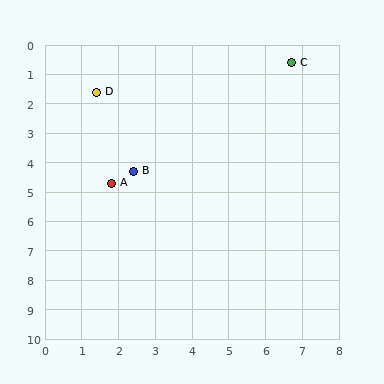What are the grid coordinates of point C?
Point C is at approximately (6.7, 0.6).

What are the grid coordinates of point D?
Point D is at approximately (1.4, 1.6).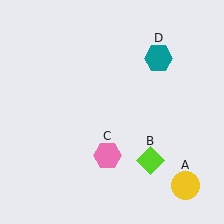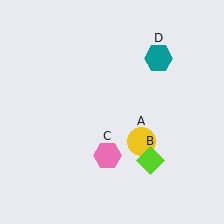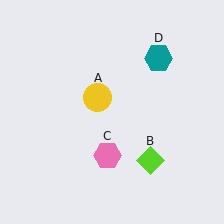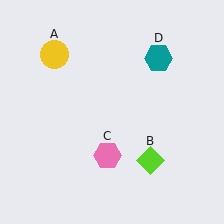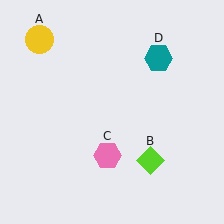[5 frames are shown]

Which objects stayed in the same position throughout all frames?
Lime diamond (object B) and pink hexagon (object C) and teal hexagon (object D) remained stationary.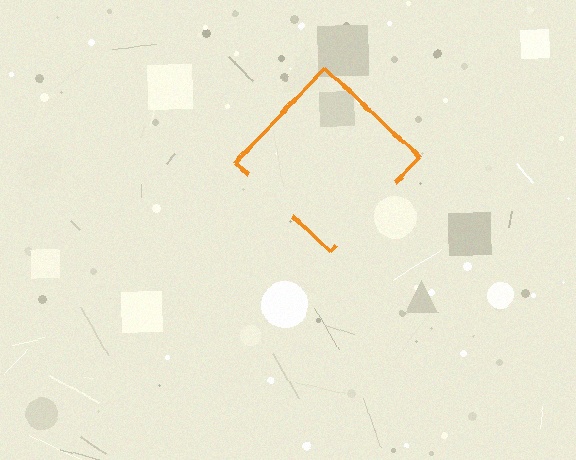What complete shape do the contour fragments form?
The contour fragments form a diamond.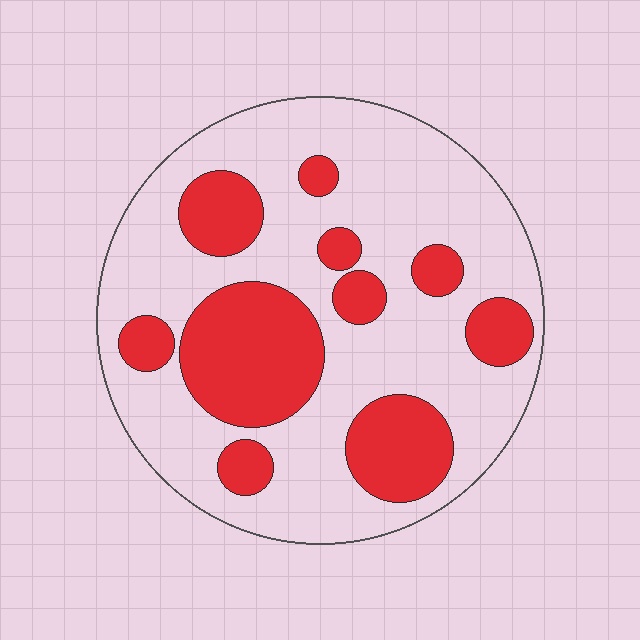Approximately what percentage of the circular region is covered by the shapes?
Approximately 30%.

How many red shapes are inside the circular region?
10.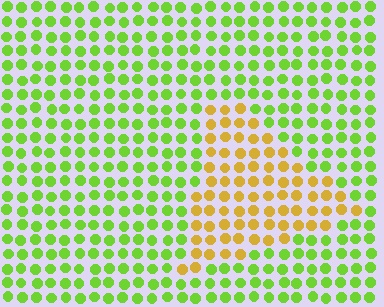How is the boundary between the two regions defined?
The boundary is defined purely by a slight shift in hue (about 52 degrees). Spacing, size, and orientation are identical on both sides.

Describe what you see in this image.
The image is filled with small lime elements in a uniform arrangement. A triangle-shaped region is visible where the elements are tinted to a slightly different hue, forming a subtle color boundary.